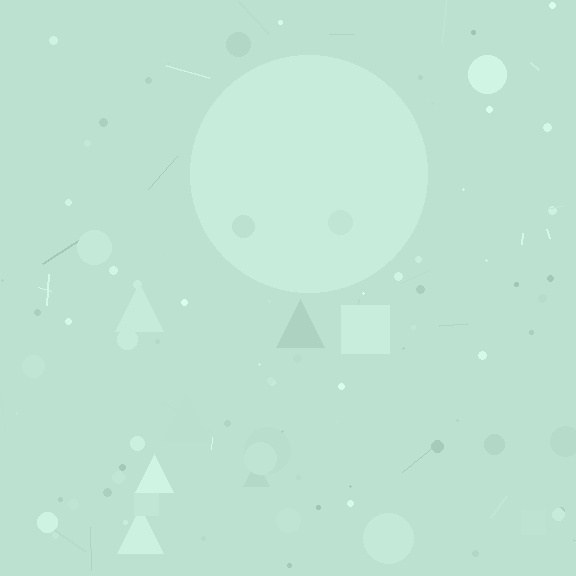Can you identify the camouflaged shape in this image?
The camouflaged shape is a circle.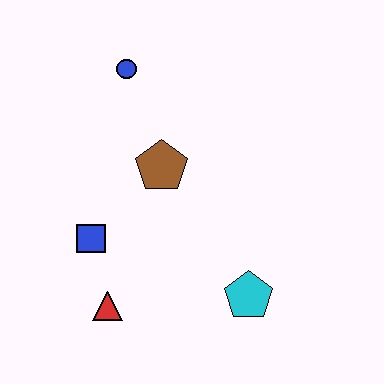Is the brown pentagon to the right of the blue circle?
Yes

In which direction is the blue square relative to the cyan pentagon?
The blue square is to the left of the cyan pentagon.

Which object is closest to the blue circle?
The brown pentagon is closest to the blue circle.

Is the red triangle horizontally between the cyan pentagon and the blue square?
Yes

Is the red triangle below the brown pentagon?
Yes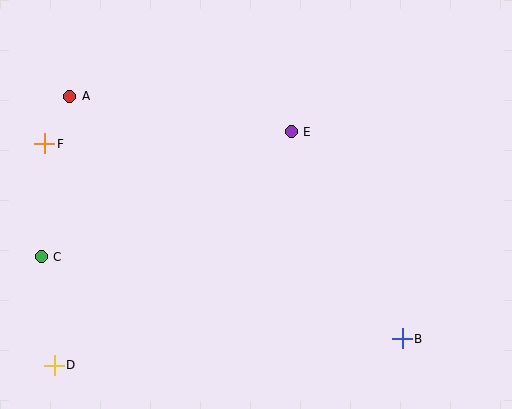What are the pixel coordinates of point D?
Point D is at (54, 365).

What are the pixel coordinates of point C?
Point C is at (41, 257).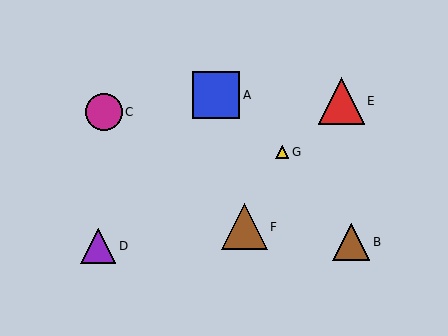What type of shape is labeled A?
Shape A is a blue square.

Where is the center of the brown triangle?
The center of the brown triangle is at (351, 242).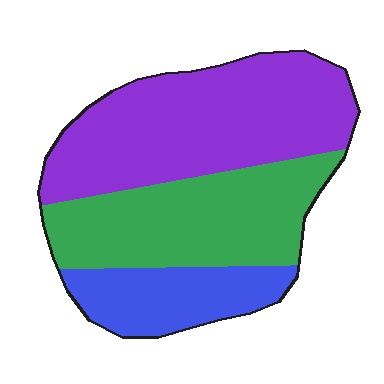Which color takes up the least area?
Blue, at roughly 20%.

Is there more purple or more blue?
Purple.